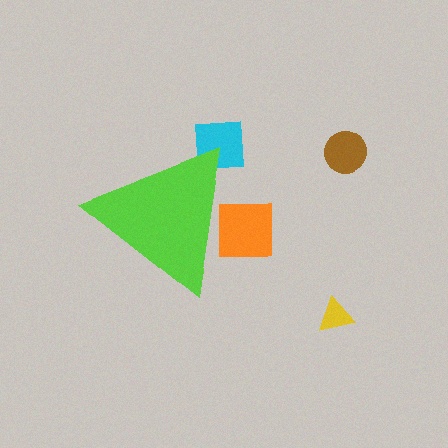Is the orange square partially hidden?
Yes, the orange square is partially hidden behind the lime triangle.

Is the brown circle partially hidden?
No, the brown circle is fully visible.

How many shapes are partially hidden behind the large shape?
2 shapes are partially hidden.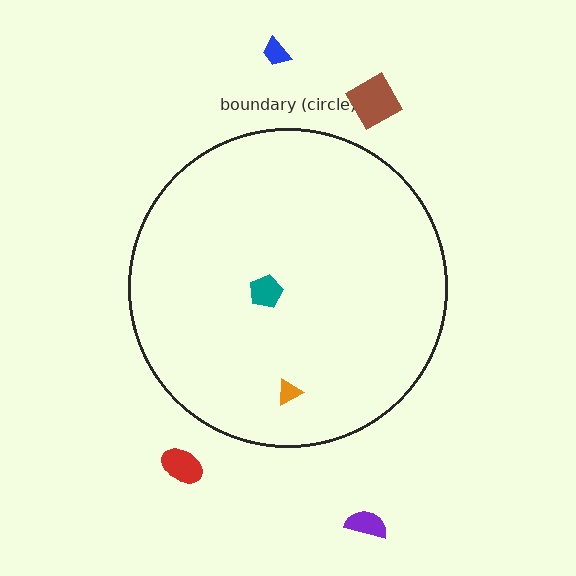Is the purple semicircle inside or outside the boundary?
Outside.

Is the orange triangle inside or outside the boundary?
Inside.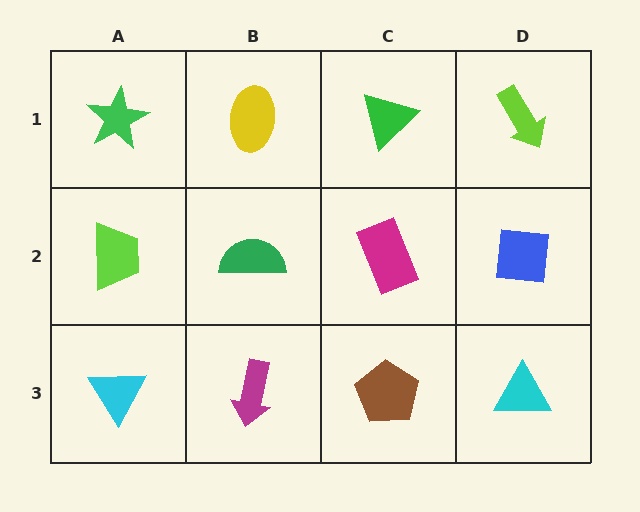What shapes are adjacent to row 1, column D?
A blue square (row 2, column D), a green triangle (row 1, column C).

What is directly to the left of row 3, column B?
A cyan triangle.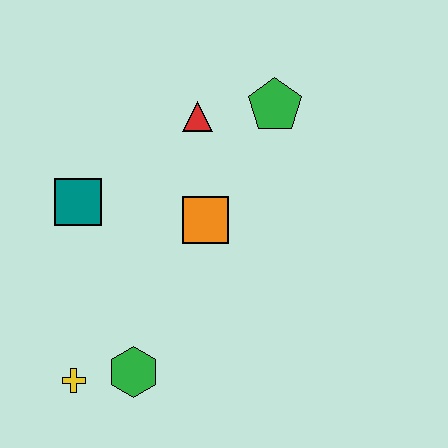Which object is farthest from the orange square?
The yellow cross is farthest from the orange square.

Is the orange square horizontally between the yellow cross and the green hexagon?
No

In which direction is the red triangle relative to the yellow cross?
The red triangle is above the yellow cross.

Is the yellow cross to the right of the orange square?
No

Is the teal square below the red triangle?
Yes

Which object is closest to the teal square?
The orange square is closest to the teal square.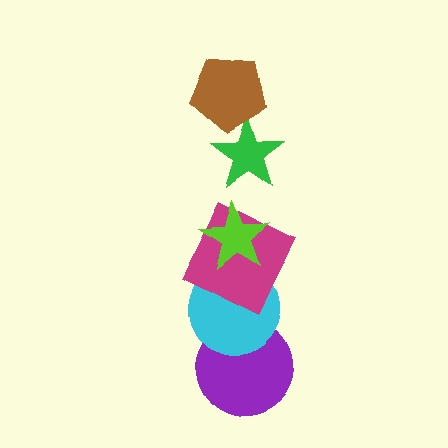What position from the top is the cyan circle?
The cyan circle is 5th from the top.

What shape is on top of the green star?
The brown pentagon is on top of the green star.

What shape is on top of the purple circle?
The cyan circle is on top of the purple circle.